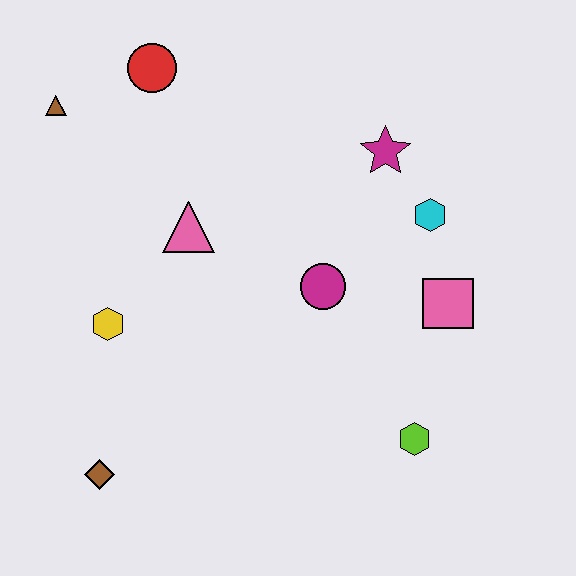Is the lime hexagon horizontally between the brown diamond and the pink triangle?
No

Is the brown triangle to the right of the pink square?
No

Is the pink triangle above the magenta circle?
Yes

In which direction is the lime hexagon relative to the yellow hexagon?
The lime hexagon is to the right of the yellow hexagon.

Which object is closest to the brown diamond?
The yellow hexagon is closest to the brown diamond.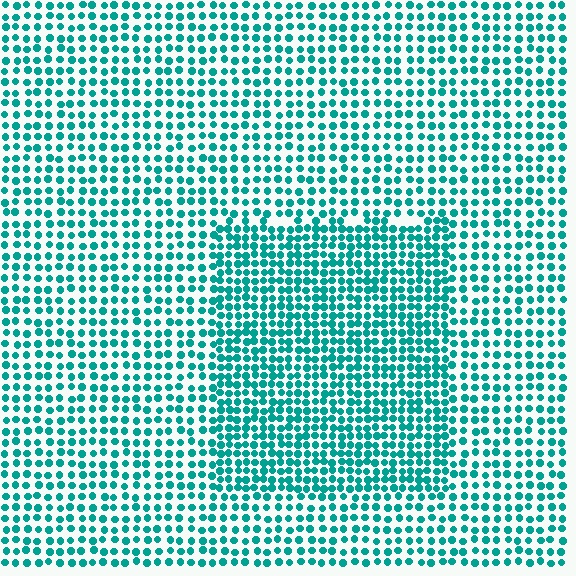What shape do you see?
I see a rectangle.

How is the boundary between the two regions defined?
The boundary is defined by a change in element density (approximately 1.6x ratio). All elements are the same color, size, and shape.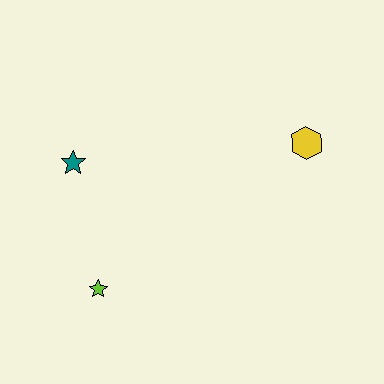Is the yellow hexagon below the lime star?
No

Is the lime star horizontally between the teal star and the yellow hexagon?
Yes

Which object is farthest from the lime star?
The yellow hexagon is farthest from the lime star.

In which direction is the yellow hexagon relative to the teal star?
The yellow hexagon is to the right of the teal star.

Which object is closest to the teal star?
The lime star is closest to the teal star.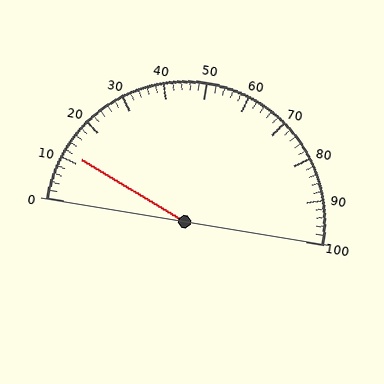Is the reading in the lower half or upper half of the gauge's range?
The reading is in the lower half of the range (0 to 100).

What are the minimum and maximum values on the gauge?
The gauge ranges from 0 to 100.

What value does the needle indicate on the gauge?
The needle indicates approximately 12.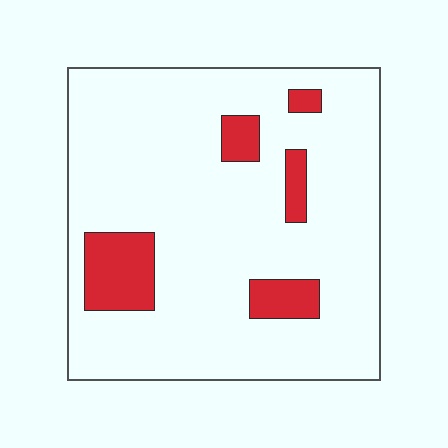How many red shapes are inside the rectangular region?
5.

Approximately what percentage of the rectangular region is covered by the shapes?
Approximately 15%.